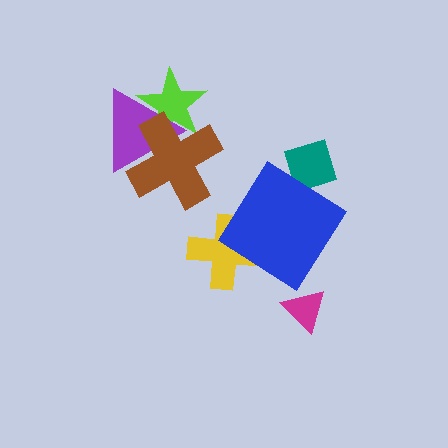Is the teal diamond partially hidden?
Yes, it is partially covered by another shape.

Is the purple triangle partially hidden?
Yes, it is partially covered by another shape.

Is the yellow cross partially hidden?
Yes, it is partially covered by another shape.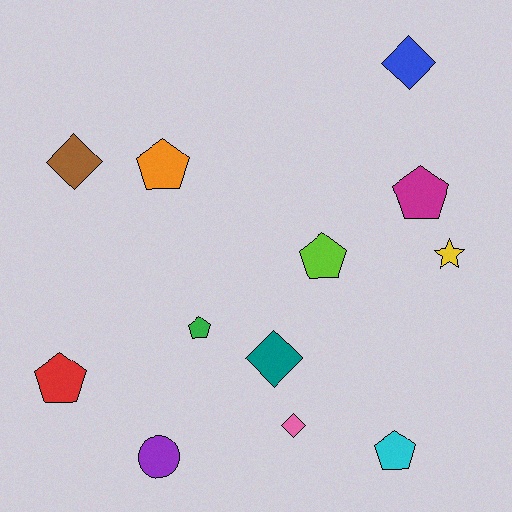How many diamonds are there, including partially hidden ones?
There are 4 diamonds.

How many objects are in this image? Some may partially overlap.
There are 12 objects.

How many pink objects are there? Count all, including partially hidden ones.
There is 1 pink object.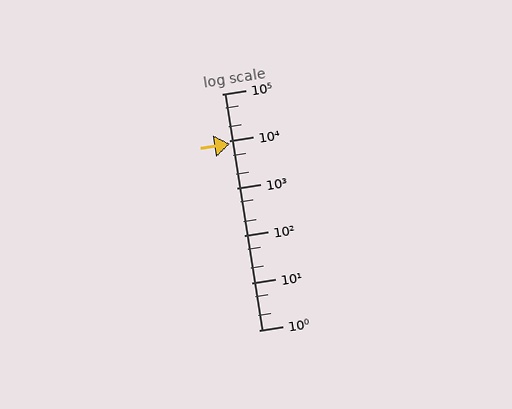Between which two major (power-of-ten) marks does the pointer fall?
The pointer is between 1000 and 10000.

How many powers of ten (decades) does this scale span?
The scale spans 5 decades, from 1 to 100000.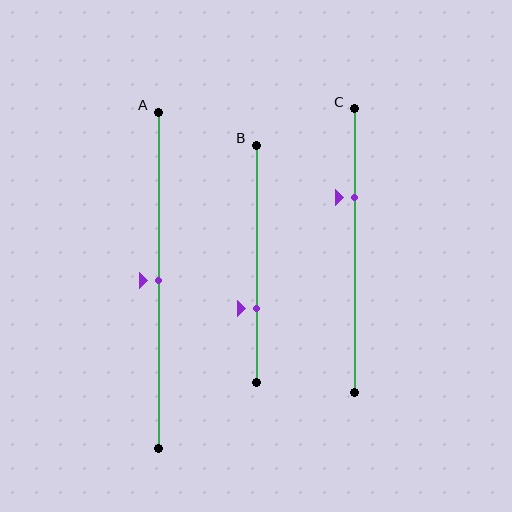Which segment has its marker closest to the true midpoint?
Segment A has its marker closest to the true midpoint.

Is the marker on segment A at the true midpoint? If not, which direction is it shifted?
Yes, the marker on segment A is at the true midpoint.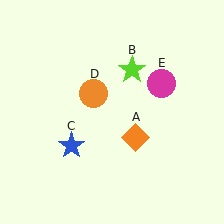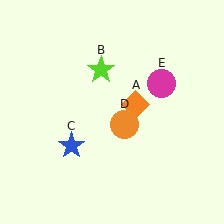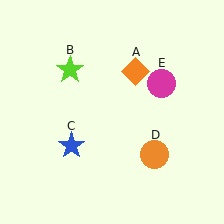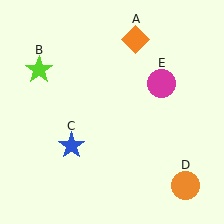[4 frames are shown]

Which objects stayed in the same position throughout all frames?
Blue star (object C) and magenta circle (object E) remained stationary.